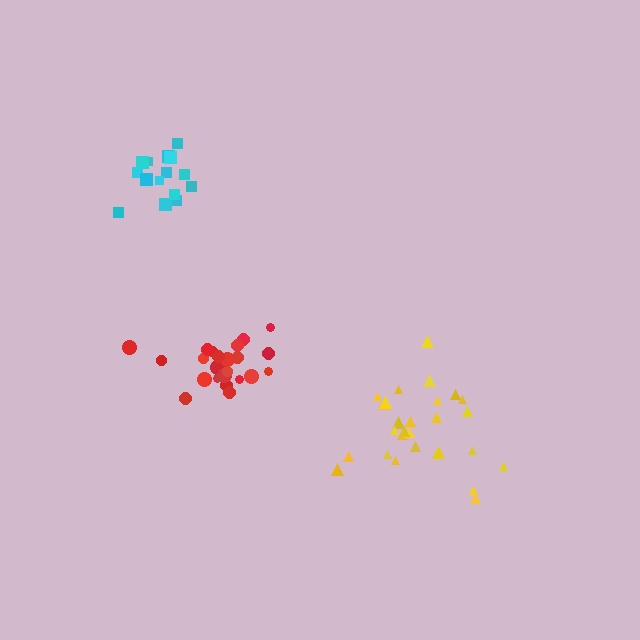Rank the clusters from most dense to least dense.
red, cyan, yellow.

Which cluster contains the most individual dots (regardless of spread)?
Yellow (27).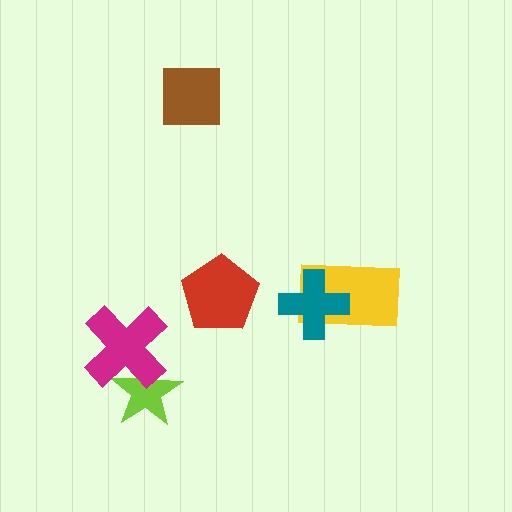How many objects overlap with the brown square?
0 objects overlap with the brown square.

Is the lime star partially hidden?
Yes, it is partially covered by another shape.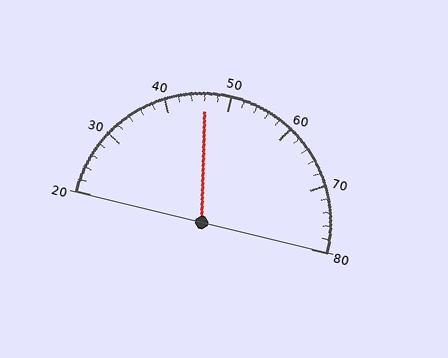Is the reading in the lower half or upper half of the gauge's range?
The reading is in the lower half of the range (20 to 80).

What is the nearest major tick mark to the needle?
The nearest major tick mark is 50.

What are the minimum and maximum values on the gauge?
The gauge ranges from 20 to 80.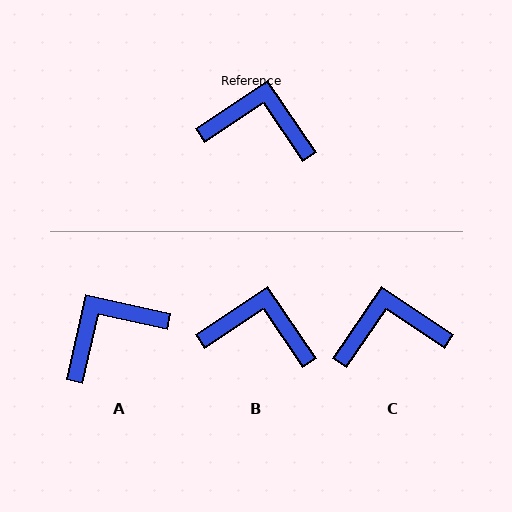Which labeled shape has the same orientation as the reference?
B.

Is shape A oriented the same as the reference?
No, it is off by about 43 degrees.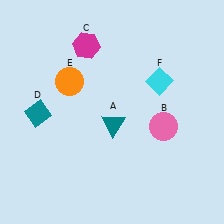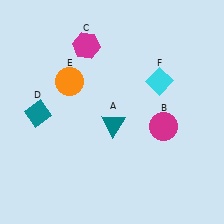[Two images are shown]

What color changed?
The circle (B) changed from pink in Image 1 to magenta in Image 2.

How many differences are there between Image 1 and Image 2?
There is 1 difference between the two images.